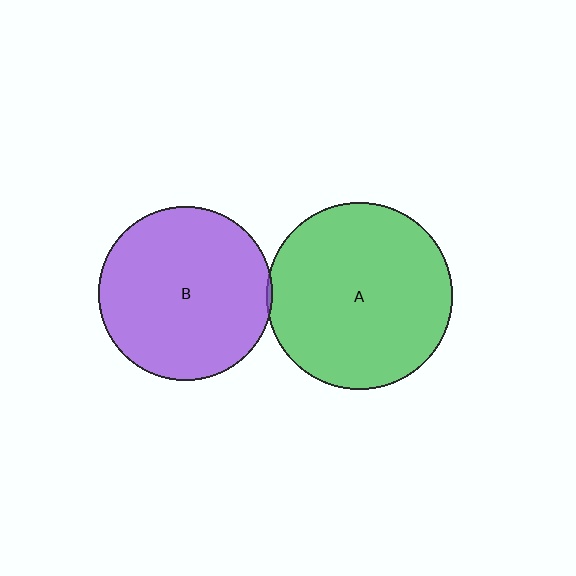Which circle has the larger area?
Circle A (green).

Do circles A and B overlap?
Yes.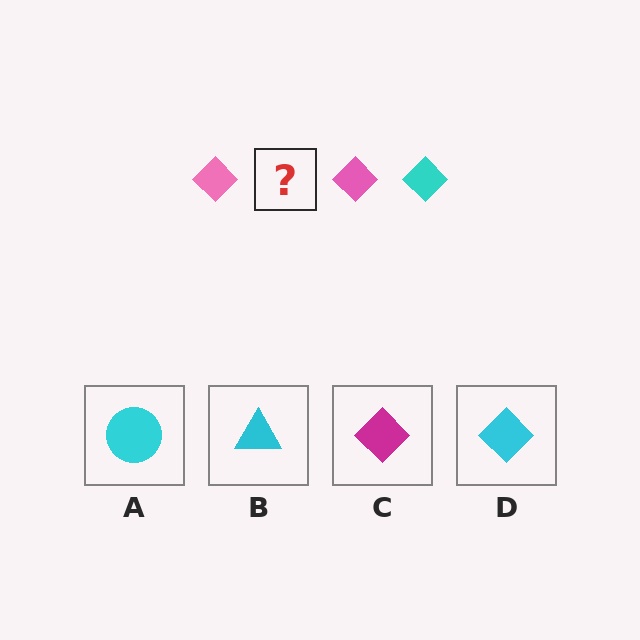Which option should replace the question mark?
Option D.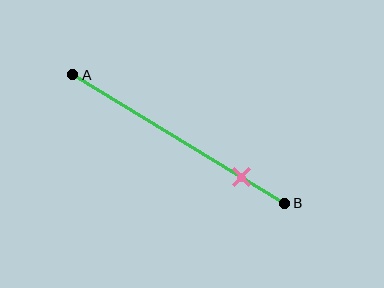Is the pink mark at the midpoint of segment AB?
No, the mark is at about 80% from A, not at the 50% midpoint.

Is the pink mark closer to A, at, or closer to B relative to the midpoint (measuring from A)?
The pink mark is closer to point B than the midpoint of segment AB.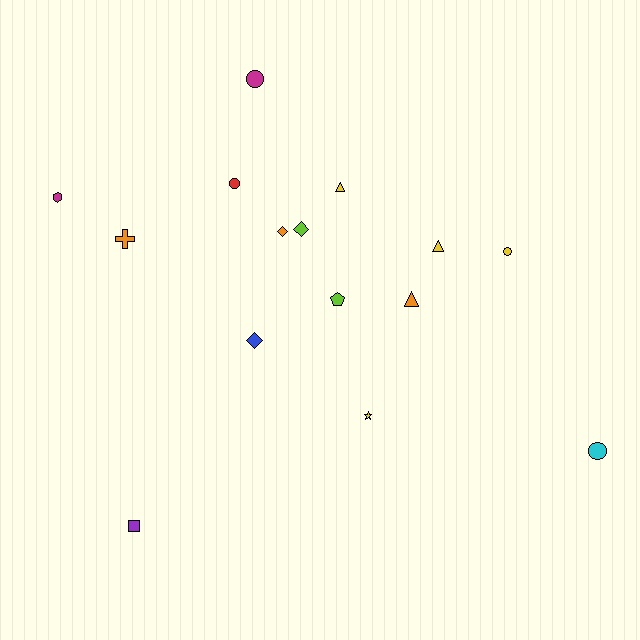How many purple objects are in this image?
There is 1 purple object.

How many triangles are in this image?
There are 3 triangles.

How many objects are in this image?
There are 15 objects.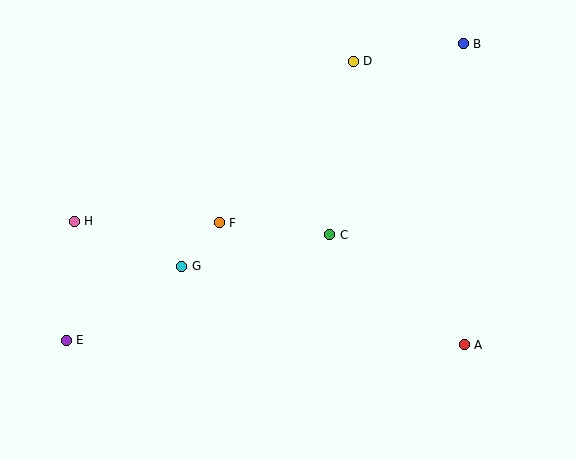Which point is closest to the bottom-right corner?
Point A is closest to the bottom-right corner.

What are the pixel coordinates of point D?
Point D is at (353, 61).